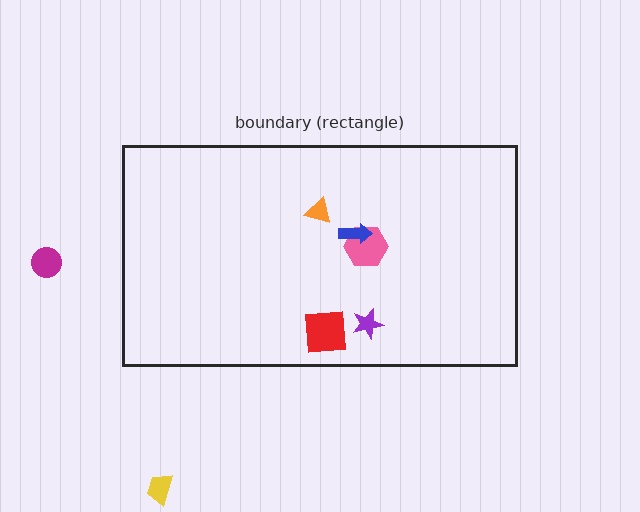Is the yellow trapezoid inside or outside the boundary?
Outside.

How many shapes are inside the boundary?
5 inside, 2 outside.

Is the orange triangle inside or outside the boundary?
Inside.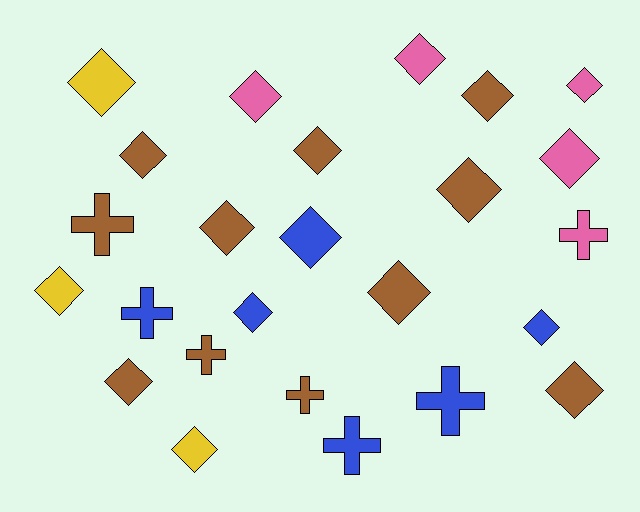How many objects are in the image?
There are 25 objects.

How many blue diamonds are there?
There are 3 blue diamonds.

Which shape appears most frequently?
Diamond, with 18 objects.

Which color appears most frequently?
Brown, with 11 objects.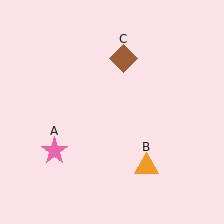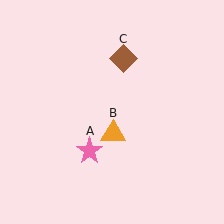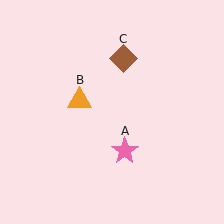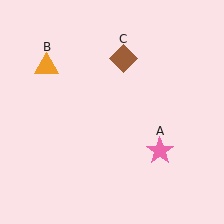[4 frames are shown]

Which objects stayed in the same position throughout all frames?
Brown diamond (object C) remained stationary.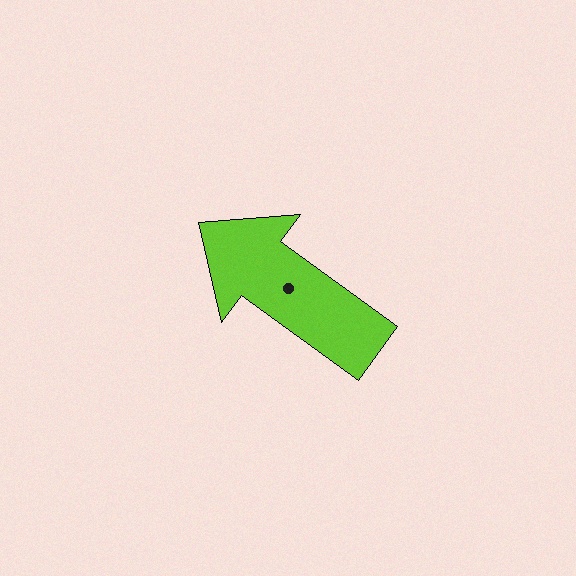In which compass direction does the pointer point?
Northwest.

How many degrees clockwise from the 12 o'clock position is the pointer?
Approximately 306 degrees.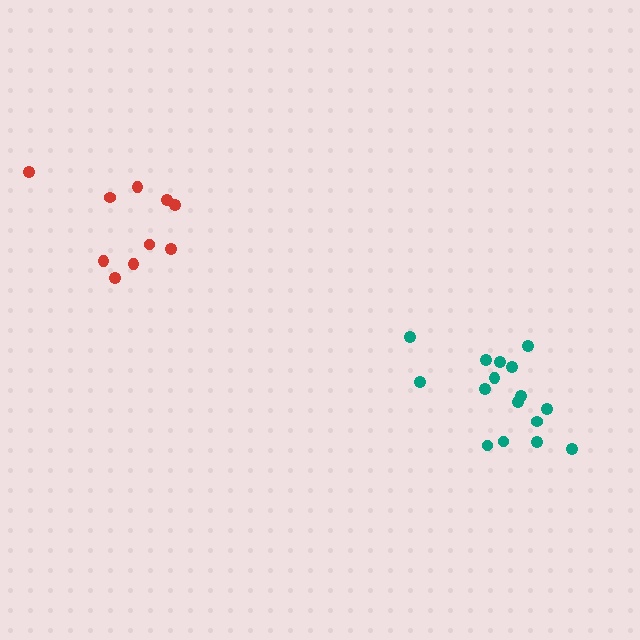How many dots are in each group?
Group 1: 10 dots, Group 2: 16 dots (26 total).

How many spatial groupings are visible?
There are 2 spatial groupings.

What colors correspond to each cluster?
The clusters are colored: red, teal.